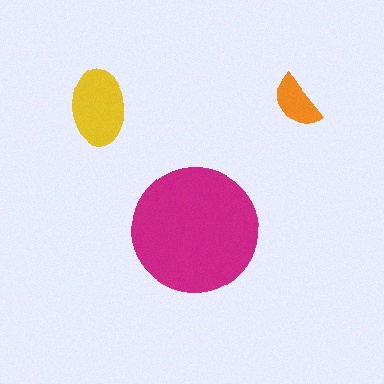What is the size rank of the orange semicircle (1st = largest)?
3rd.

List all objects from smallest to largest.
The orange semicircle, the yellow ellipse, the magenta circle.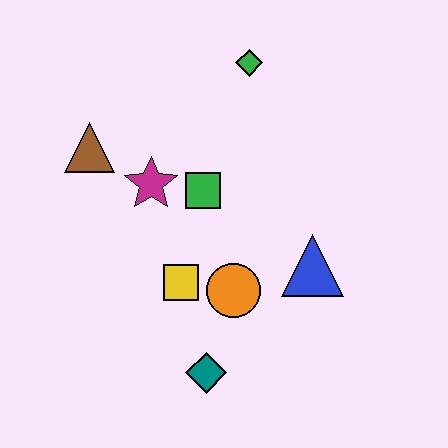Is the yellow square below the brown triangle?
Yes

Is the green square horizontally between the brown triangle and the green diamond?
Yes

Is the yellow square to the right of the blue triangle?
No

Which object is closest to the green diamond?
The green square is closest to the green diamond.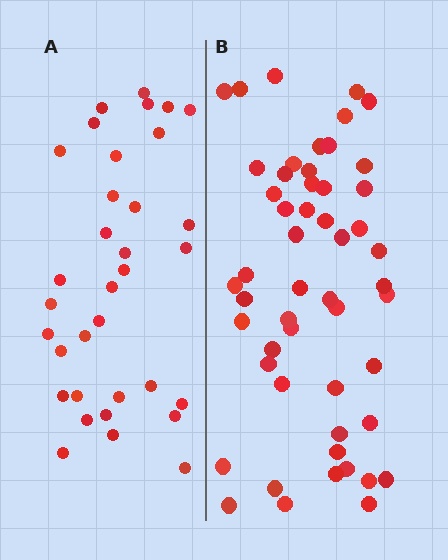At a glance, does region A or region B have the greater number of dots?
Region B (the right region) has more dots.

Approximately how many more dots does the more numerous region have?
Region B has approximately 20 more dots than region A.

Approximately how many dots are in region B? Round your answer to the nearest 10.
About 50 dots. (The exact count is 52, which rounds to 50.)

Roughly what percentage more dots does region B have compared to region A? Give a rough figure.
About 55% more.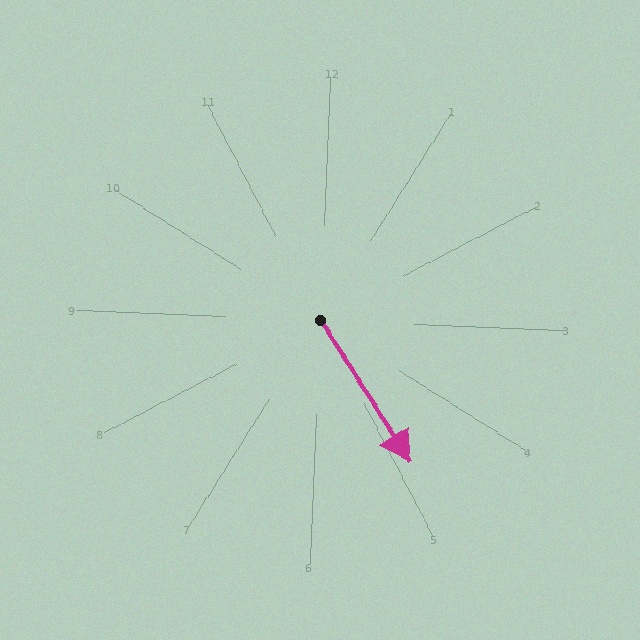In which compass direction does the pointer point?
Southeast.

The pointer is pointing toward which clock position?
Roughly 5 o'clock.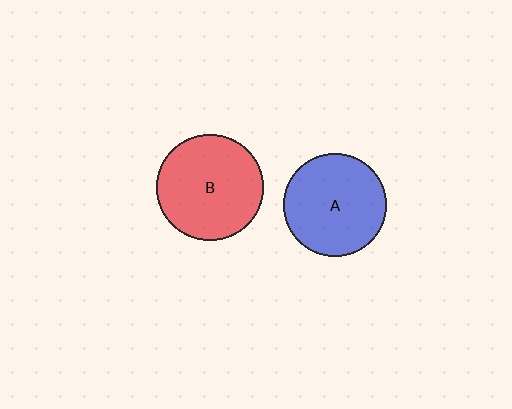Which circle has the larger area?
Circle B (red).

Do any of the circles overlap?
No, none of the circles overlap.